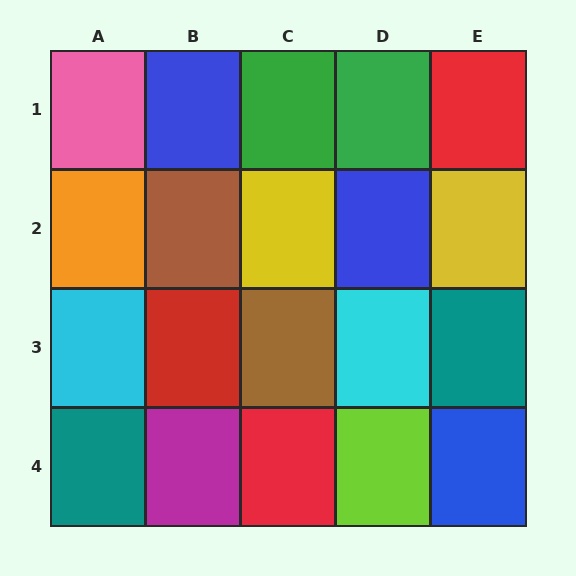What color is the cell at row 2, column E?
Yellow.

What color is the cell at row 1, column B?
Blue.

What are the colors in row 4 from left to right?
Teal, magenta, red, lime, blue.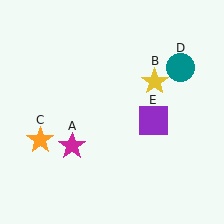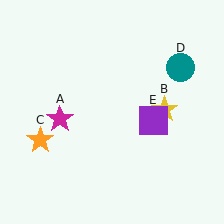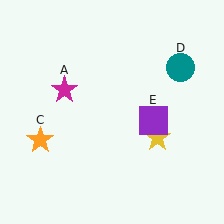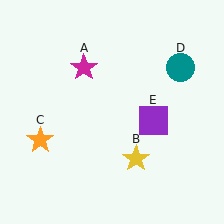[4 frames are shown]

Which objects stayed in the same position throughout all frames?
Orange star (object C) and teal circle (object D) and purple square (object E) remained stationary.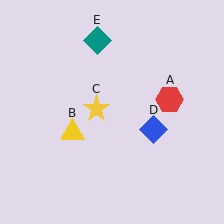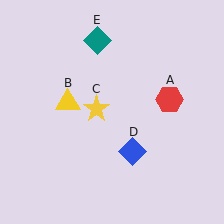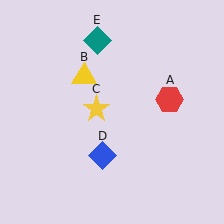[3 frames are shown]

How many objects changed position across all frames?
2 objects changed position: yellow triangle (object B), blue diamond (object D).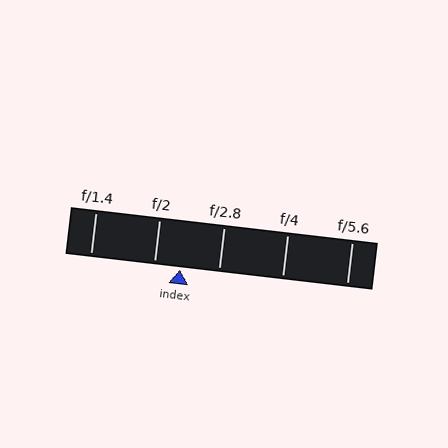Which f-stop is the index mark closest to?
The index mark is closest to f/2.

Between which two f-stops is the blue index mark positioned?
The index mark is between f/2 and f/2.8.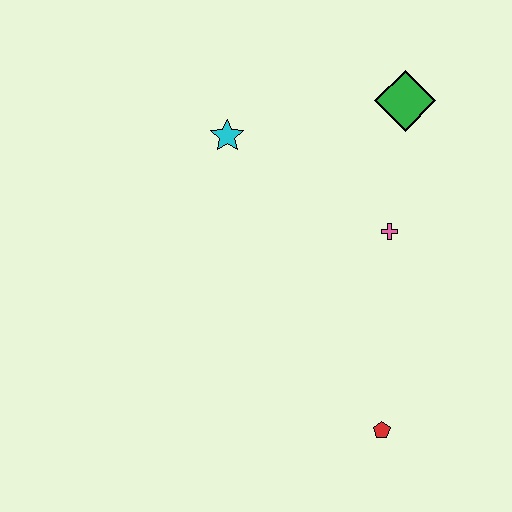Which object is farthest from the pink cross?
The red pentagon is farthest from the pink cross.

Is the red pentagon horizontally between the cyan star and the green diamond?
Yes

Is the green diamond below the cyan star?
No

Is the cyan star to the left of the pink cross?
Yes